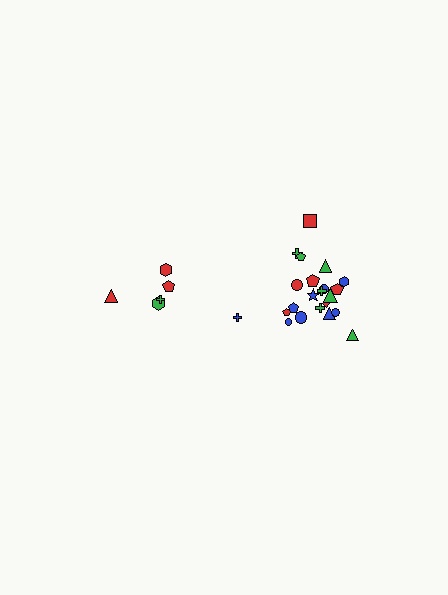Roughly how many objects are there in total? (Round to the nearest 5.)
Roughly 25 objects in total.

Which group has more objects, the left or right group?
The right group.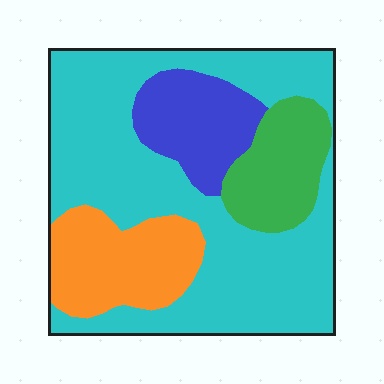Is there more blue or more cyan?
Cyan.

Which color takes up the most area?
Cyan, at roughly 60%.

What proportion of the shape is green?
Green takes up less than a quarter of the shape.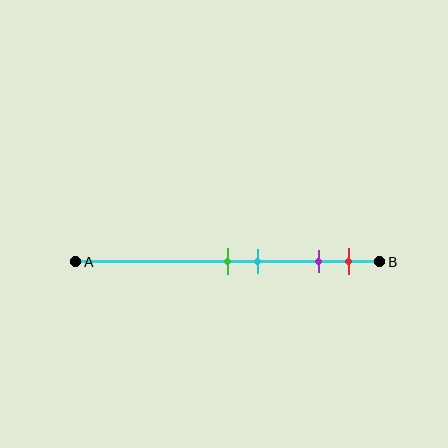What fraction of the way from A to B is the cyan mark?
The cyan mark is approximately 60% (0.6) of the way from A to B.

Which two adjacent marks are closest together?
The green and cyan marks are the closest adjacent pair.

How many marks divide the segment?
There are 4 marks dividing the segment.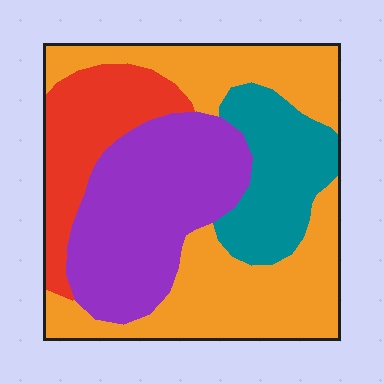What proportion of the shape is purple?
Purple takes up about one quarter (1/4) of the shape.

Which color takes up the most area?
Orange, at roughly 40%.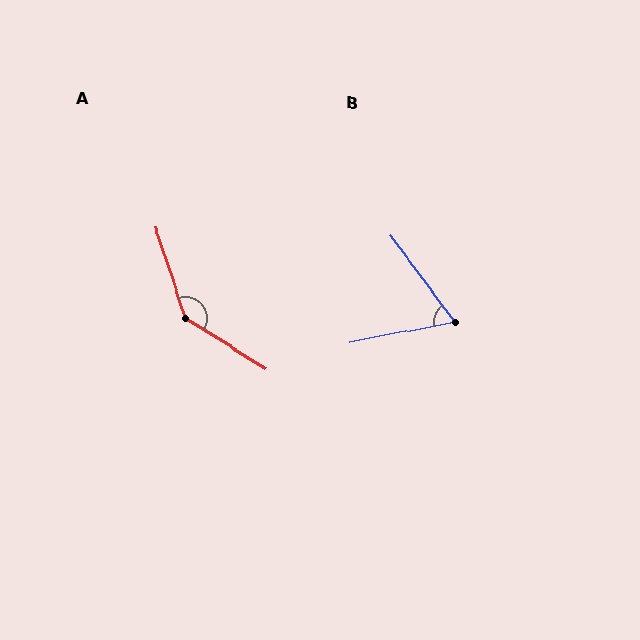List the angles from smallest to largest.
B (64°), A (140°).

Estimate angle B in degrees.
Approximately 64 degrees.